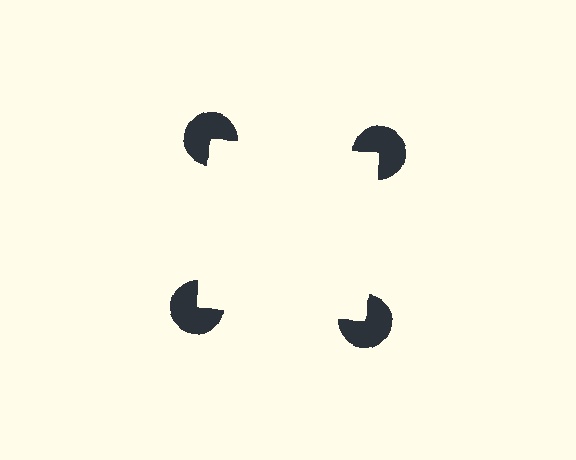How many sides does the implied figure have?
4 sides.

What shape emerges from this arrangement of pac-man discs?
An illusory square — its edges are inferred from the aligned wedge cuts in the pac-man discs, not physically drawn.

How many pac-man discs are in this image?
There are 4 — one at each vertex of the illusory square.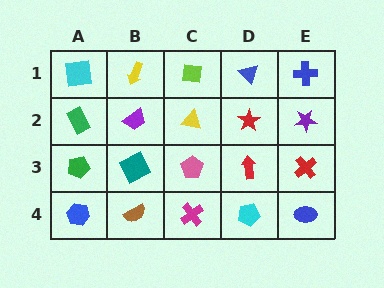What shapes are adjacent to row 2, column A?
A cyan square (row 1, column A), a green pentagon (row 3, column A), a purple trapezoid (row 2, column B).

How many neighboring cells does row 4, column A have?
2.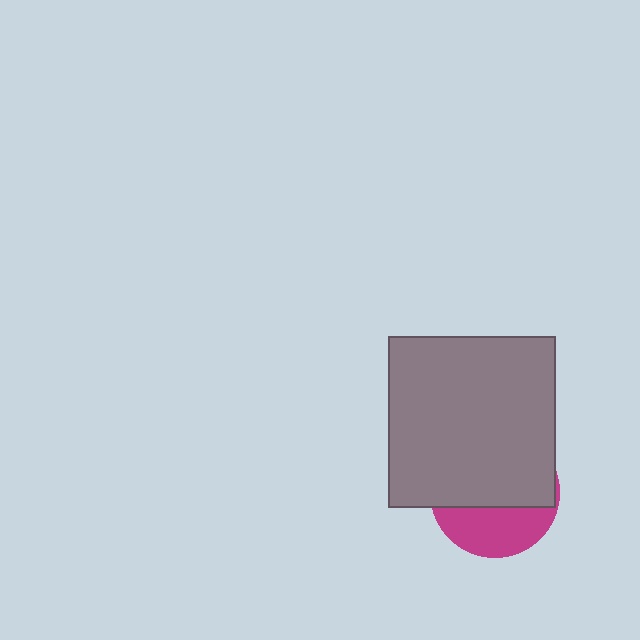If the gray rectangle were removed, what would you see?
You would see the complete magenta circle.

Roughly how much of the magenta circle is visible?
A small part of it is visible (roughly 36%).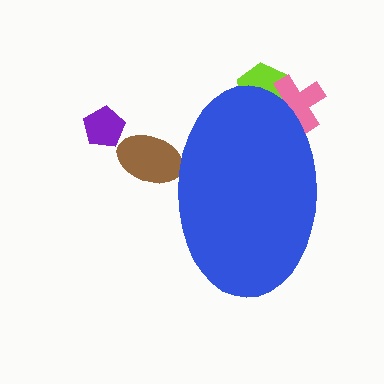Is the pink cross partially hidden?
Yes, the pink cross is partially hidden behind the blue ellipse.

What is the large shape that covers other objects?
A blue ellipse.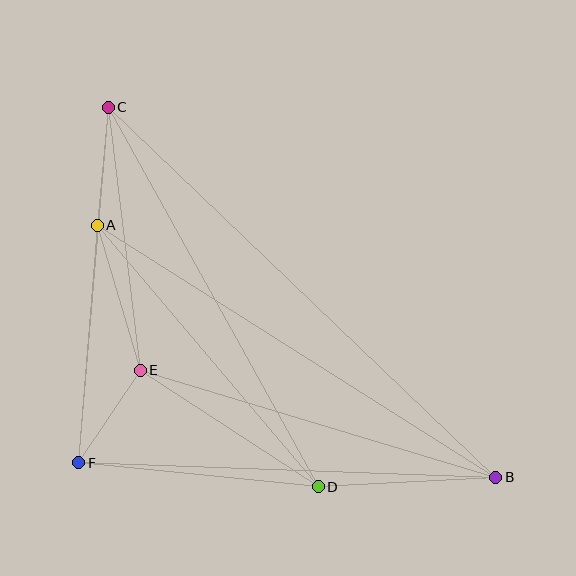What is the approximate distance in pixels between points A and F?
The distance between A and F is approximately 238 pixels.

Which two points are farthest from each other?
Points B and C are farthest from each other.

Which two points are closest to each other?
Points E and F are closest to each other.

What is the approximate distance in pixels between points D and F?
The distance between D and F is approximately 241 pixels.